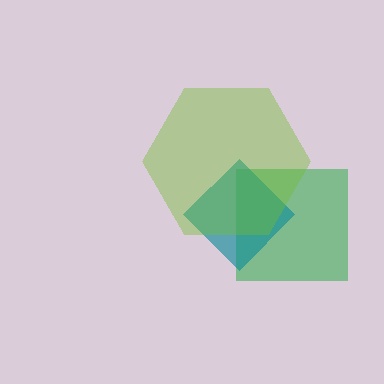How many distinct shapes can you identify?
There are 3 distinct shapes: a green square, a teal diamond, a lime hexagon.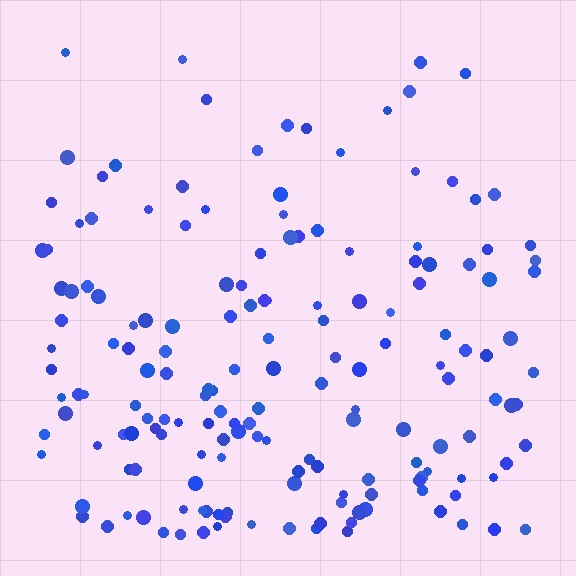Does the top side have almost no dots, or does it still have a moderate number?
Still a moderate number, just noticeably fewer than the bottom.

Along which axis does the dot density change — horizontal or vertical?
Vertical.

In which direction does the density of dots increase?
From top to bottom, with the bottom side densest.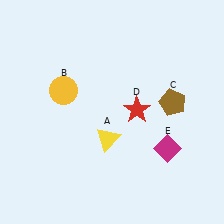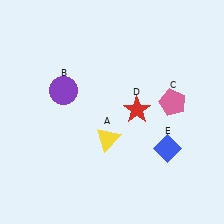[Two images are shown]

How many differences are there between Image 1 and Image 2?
There are 3 differences between the two images.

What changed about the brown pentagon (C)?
In Image 1, C is brown. In Image 2, it changed to pink.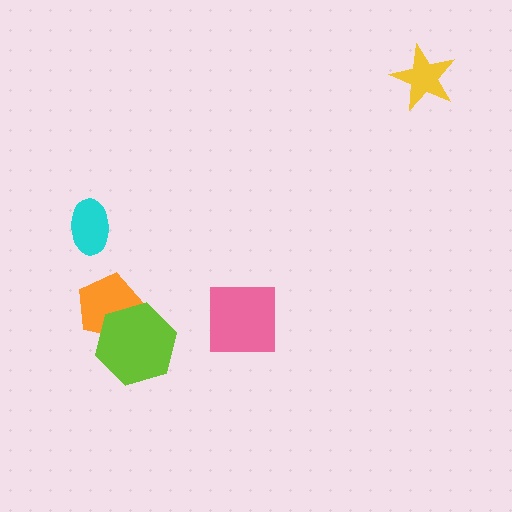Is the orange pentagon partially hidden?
Yes, it is partially covered by another shape.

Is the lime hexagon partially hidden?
No, no other shape covers it.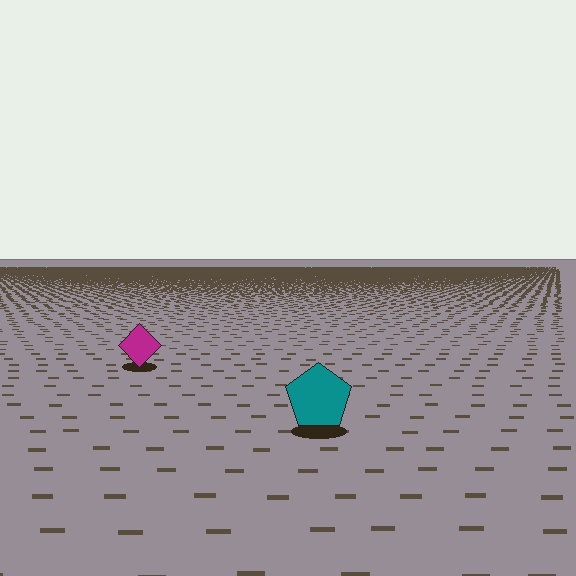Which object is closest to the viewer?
The teal pentagon is closest. The texture marks near it are larger and more spread out.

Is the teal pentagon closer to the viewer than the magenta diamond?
Yes. The teal pentagon is closer — you can tell from the texture gradient: the ground texture is coarser near it.